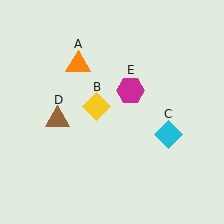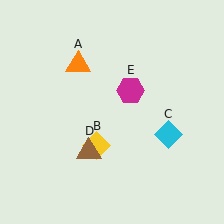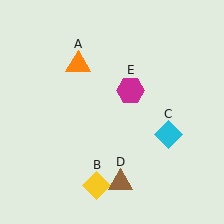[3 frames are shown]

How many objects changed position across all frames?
2 objects changed position: yellow diamond (object B), brown triangle (object D).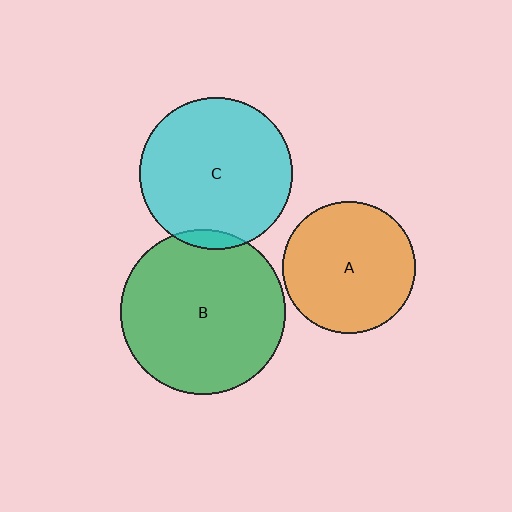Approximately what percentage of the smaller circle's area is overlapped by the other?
Approximately 5%.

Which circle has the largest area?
Circle B (green).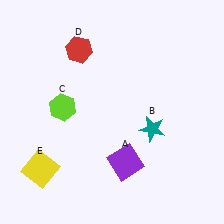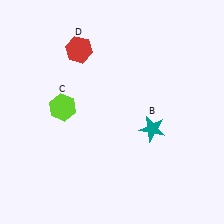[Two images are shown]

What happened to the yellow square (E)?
The yellow square (E) was removed in Image 2. It was in the bottom-left area of Image 1.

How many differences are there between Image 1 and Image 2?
There are 2 differences between the two images.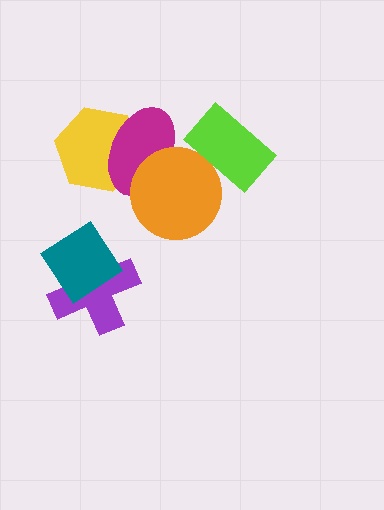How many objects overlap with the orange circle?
2 objects overlap with the orange circle.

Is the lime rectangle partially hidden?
No, no other shape covers it.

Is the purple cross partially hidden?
Yes, it is partially covered by another shape.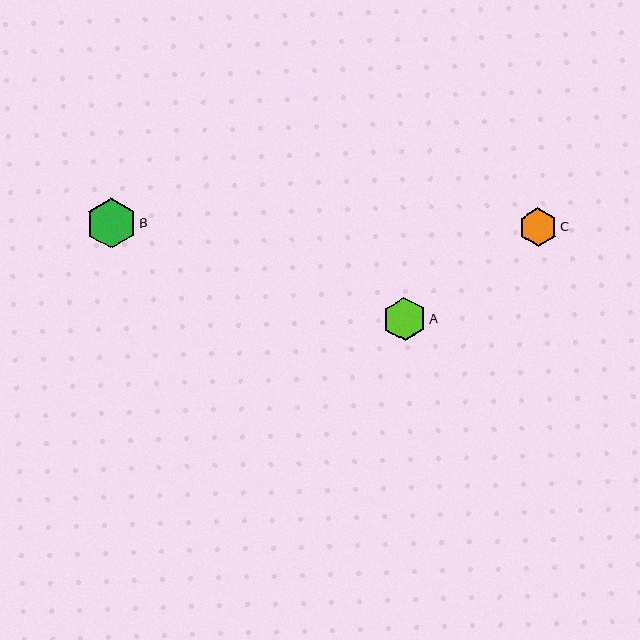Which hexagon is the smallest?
Hexagon C is the smallest with a size of approximately 39 pixels.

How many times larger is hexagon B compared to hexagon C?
Hexagon B is approximately 1.3 times the size of hexagon C.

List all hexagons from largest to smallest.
From largest to smallest: B, A, C.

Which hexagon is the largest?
Hexagon B is the largest with a size of approximately 50 pixels.